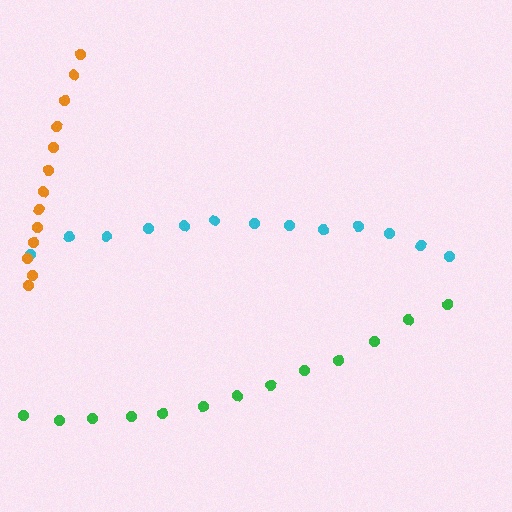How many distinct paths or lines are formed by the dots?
There are 3 distinct paths.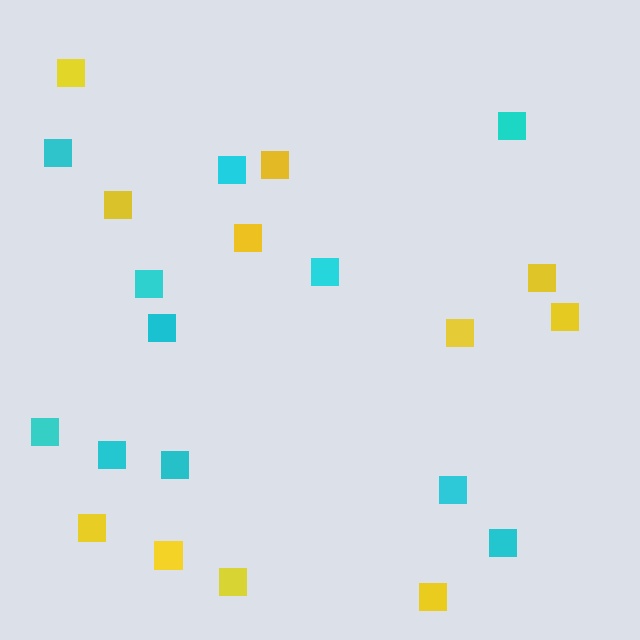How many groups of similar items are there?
There are 2 groups: one group of cyan squares (11) and one group of yellow squares (11).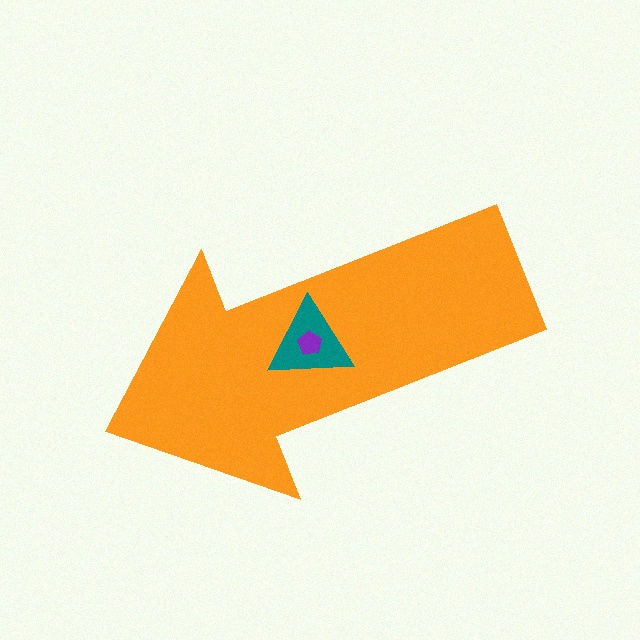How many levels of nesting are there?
3.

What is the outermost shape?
The orange arrow.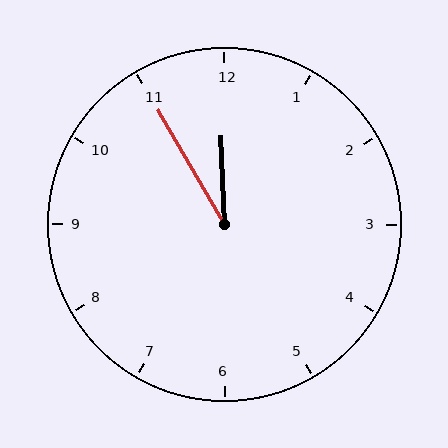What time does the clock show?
11:55.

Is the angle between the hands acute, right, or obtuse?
It is acute.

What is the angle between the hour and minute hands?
Approximately 28 degrees.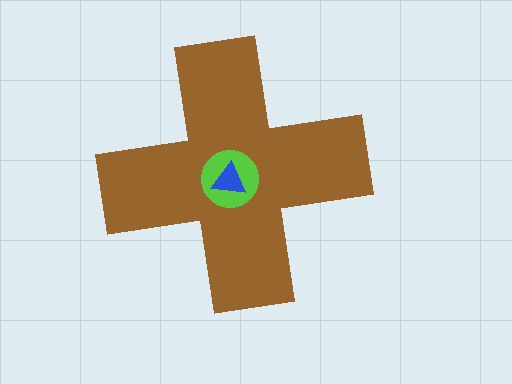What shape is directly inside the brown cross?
The lime circle.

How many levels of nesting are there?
3.